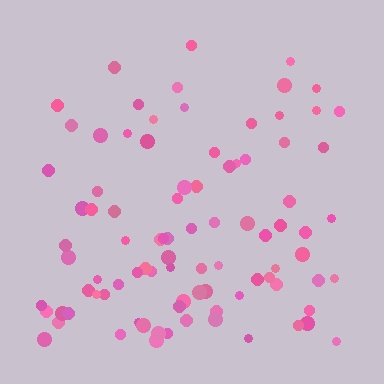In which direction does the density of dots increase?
From top to bottom, with the bottom side densest.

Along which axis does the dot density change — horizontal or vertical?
Vertical.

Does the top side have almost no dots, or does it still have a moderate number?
Still a moderate number, just noticeably fewer than the bottom.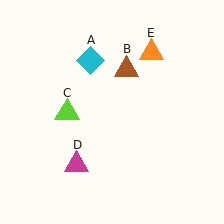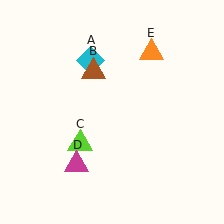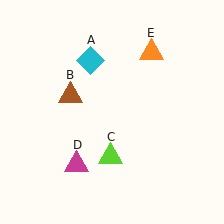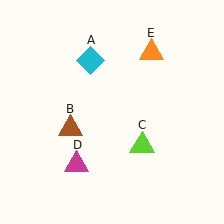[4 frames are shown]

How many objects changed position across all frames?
2 objects changed position: brown triangle (object B), lime triangle (object C).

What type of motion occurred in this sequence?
The brown triangle (object B), lime triangle (object C) rotated counterclockwise around the center of the scene.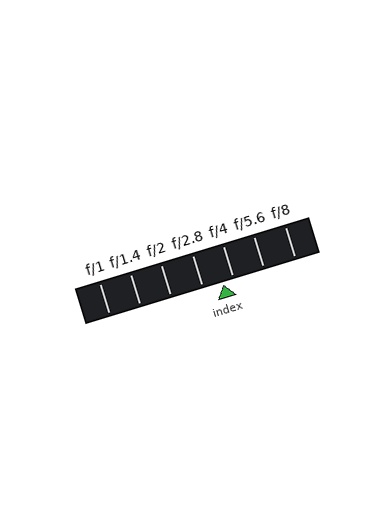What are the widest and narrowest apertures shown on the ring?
The widest aperture shown is f/1 and the narrowest is f/8.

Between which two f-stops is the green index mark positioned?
The index mark is between f/2.8 and f/4.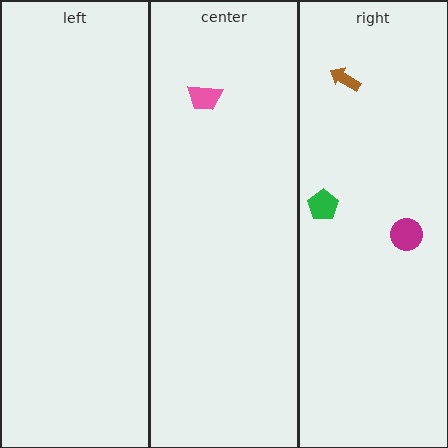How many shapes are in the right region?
3.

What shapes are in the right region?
The magenta circle, the brown arrow, the green pentagon.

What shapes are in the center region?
The pink trapezoid.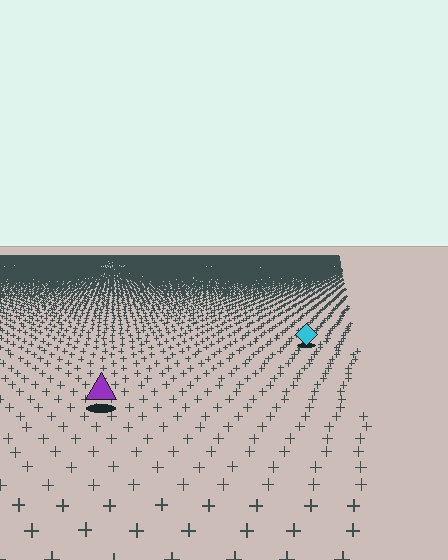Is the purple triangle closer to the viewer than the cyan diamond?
Yes. The purple triangle is closer — you can tell from the texture gradient: the ground texture is coarser near it.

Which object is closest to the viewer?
The purple triangle is closest. The texture marks near it are larger and more spread out.